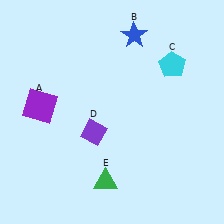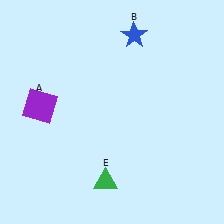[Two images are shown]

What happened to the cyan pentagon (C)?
The cyan pentagon (C) was removed in Image 2. It was in the top-right area of Image 1.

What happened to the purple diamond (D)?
The purple diamond (D) was removed in Image 2. It was in the bottom-left area of Image 1.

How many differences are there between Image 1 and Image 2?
There are 2 differences between the two images.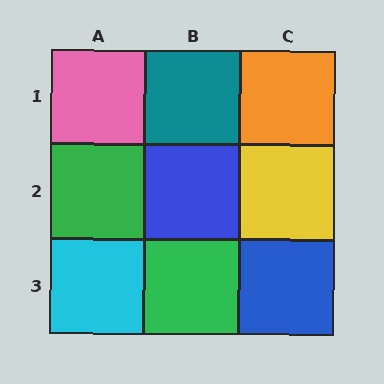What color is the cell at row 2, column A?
Green.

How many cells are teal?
1 cell is teal.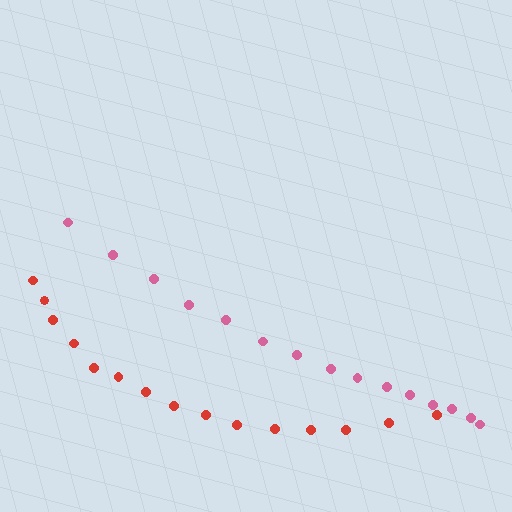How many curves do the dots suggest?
There are 2 distinct paths.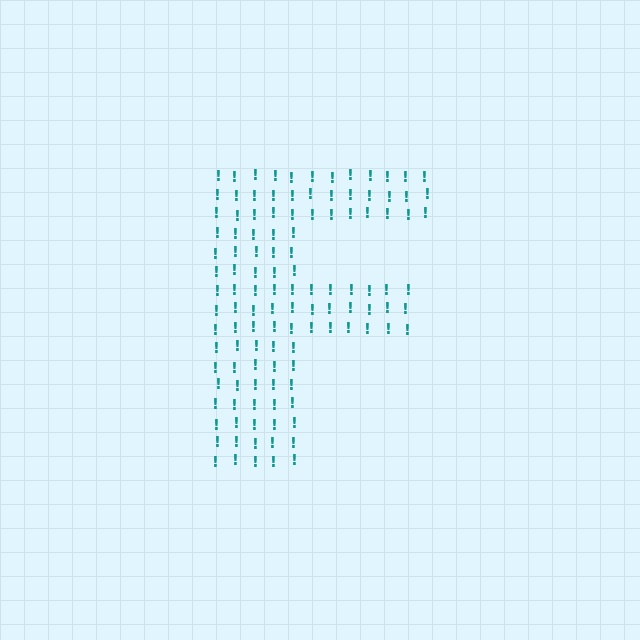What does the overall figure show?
The overall figure shows the letter F.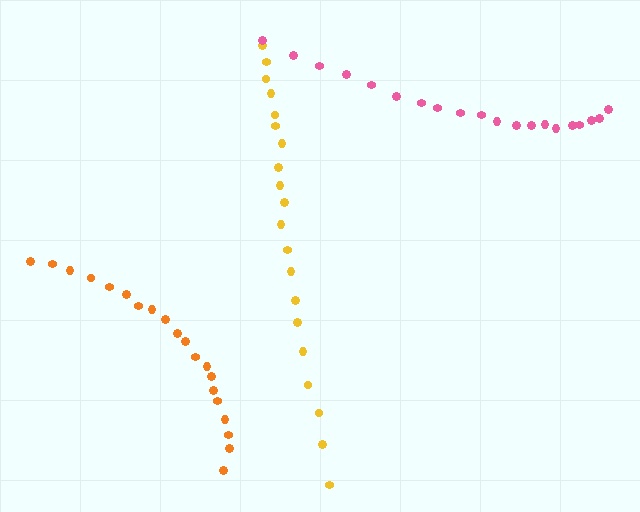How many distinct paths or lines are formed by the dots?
There are 3 distinct paths.